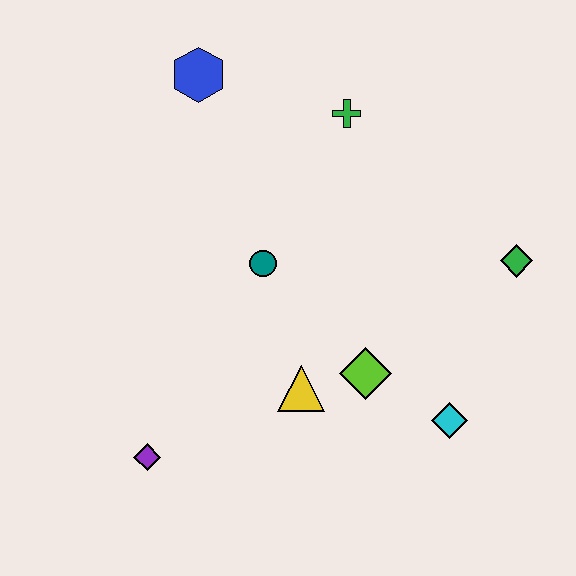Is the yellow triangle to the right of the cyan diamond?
No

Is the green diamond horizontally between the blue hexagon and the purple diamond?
No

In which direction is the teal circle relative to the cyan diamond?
The teal circle is to the left of the cyan diamond.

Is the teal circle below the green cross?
Yes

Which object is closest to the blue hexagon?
The green cross is closest to the blue hexagon.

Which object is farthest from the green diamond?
The purple diamond is farthest from the green diamond.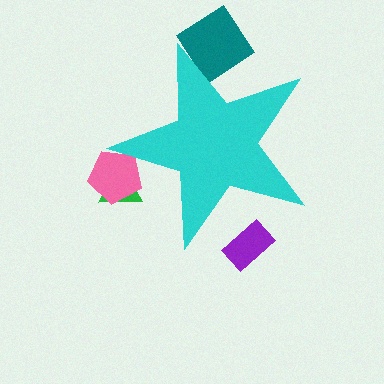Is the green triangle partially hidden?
Yes, the green triangle is partially hidden behind the cyan star.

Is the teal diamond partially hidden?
Yes, the teal diamond is partially hidden behind the cyan star.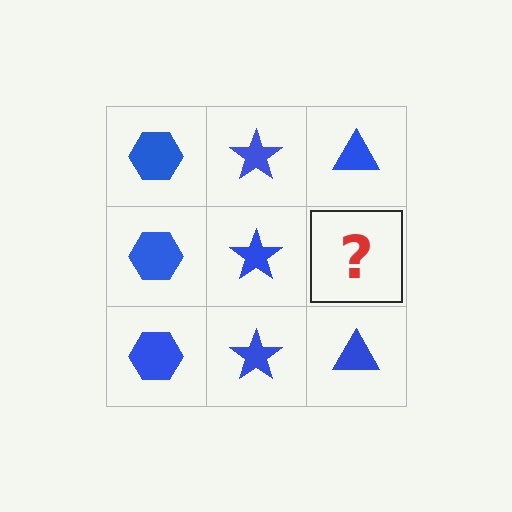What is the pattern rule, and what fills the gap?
The rule is that each column has a consistent shape. The gap should be filled with a blue triangle.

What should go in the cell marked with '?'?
The missing cell should contain a blue triangle.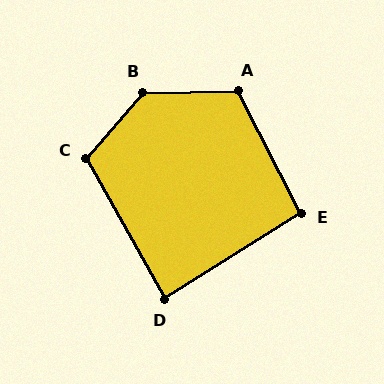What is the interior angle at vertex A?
Approximately 116 degrees (obtuse).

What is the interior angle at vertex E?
Approximately 95 degrees (obtuse).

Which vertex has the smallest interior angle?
D, at approximately 87 degrees.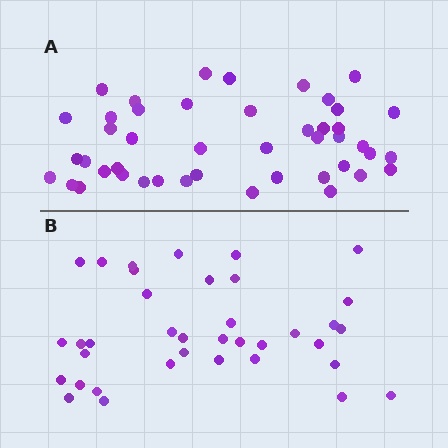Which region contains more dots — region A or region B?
Region A (the top region) has more dots.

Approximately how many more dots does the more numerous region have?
Region A has roughly 8 or so more dots than region B.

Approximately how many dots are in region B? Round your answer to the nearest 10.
About 40 dots. (The exact count is 37, which rounds to 40.)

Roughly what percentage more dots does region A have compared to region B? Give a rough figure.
About 20% more.